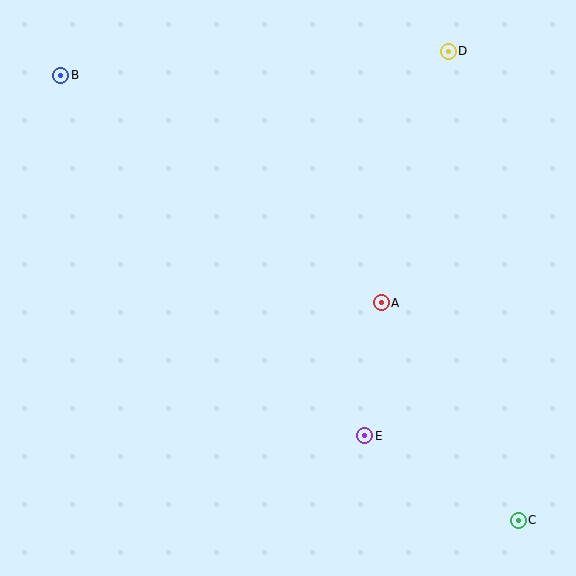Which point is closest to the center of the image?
Point A at (381, 303) is closest to the center.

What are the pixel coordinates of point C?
Point C is at (518, 520).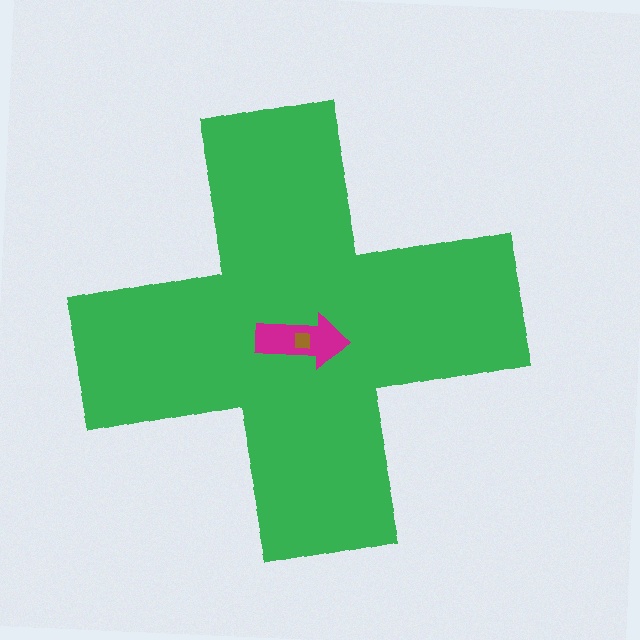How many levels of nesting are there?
3.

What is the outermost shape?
The green cross.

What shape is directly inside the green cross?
The magenta arrow.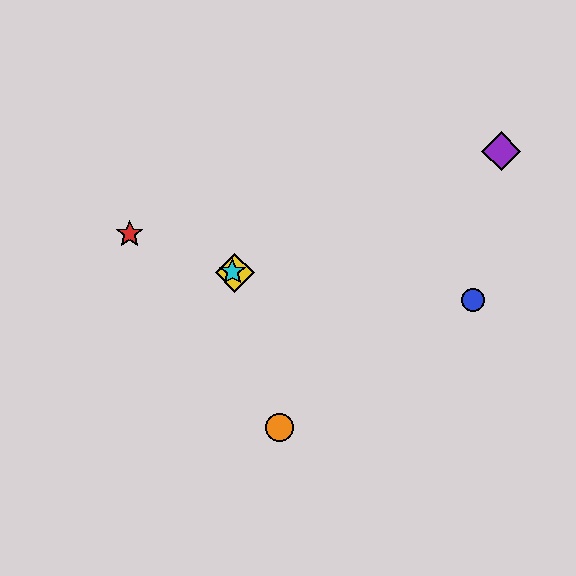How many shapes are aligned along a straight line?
4 shapes (the red star, the green diamond, the yellow diamond, the cyan star) are aligned along a straight line.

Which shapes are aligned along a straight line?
The red star, the green diamond, the yellow diamond, the cyan star are aligned along a straight line.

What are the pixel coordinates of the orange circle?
The orange circle is at (280, 427).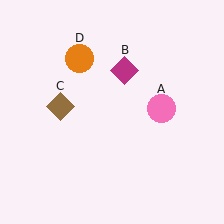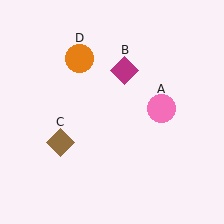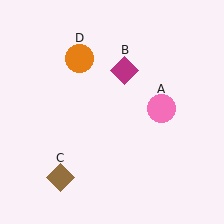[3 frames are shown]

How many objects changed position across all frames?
1 object changed position: brown diamond (object C).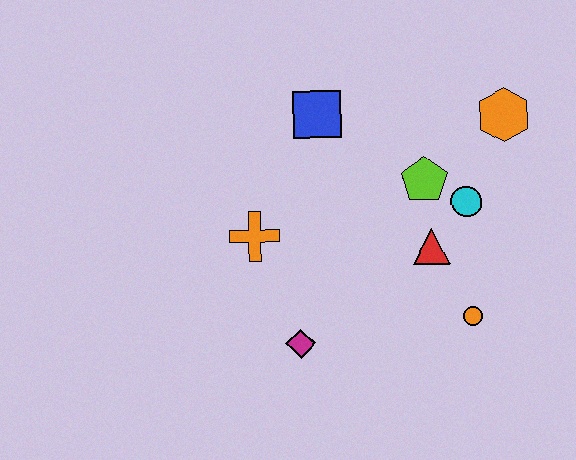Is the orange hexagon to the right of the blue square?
Yes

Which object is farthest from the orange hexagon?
The magenta diamond is farthest from the orange hexagon.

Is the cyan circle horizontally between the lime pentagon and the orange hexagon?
Yes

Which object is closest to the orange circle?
The red triangle is closest to the orange circle.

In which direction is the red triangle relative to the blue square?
The red triangle is below the blue square.